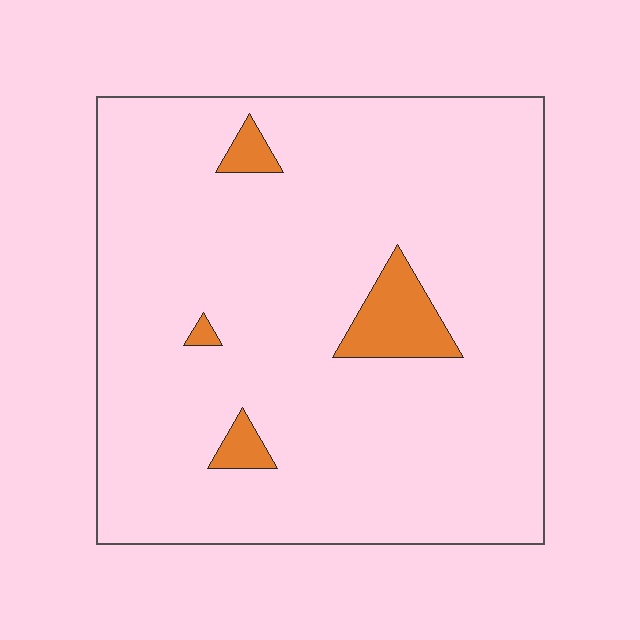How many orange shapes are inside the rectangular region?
4.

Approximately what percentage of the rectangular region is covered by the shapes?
Approximately 5%.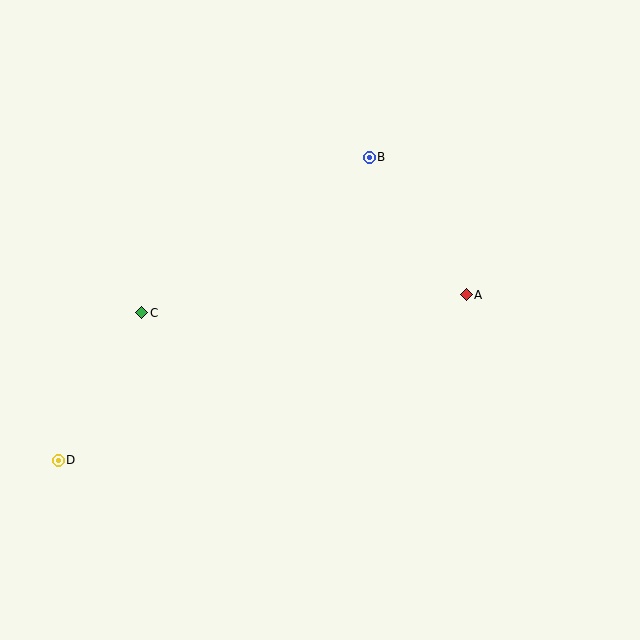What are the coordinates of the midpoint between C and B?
The midpoint between C and B is at (255, 235).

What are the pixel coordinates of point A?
Point A is at (466, 294).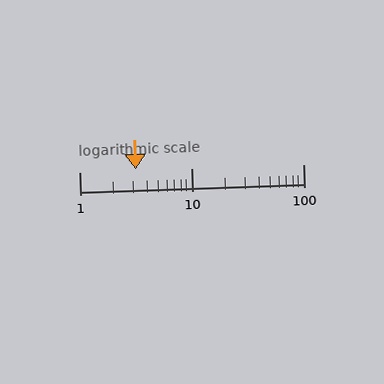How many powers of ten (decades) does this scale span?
The scale spans 2 decades, from 1 to 100.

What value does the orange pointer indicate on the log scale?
The pointer indicates approximately 3.2.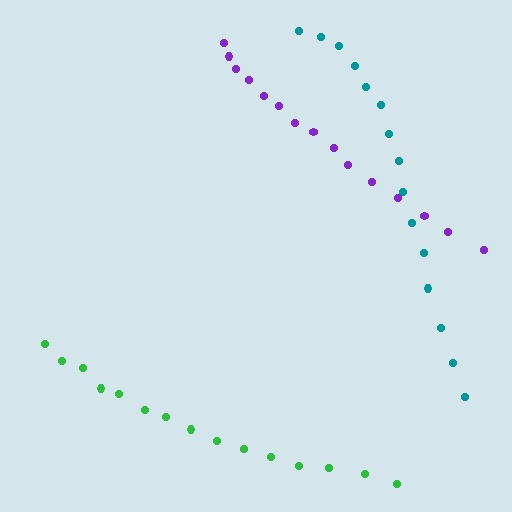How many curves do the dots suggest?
There are 3 distinct paths.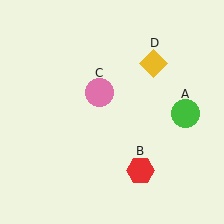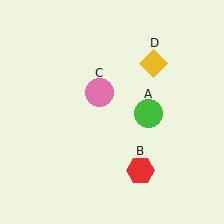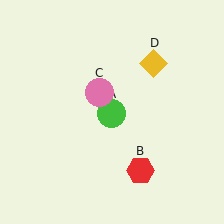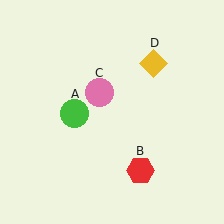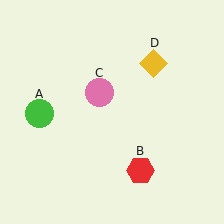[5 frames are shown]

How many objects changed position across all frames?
1 object changed position: green circle (object A).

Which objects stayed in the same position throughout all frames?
Red hexagon (object B) and pink circle (object C) and yellow diamond (object D) remained stationary.